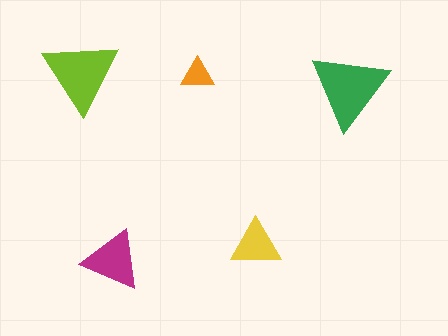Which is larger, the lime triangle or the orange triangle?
The lime one.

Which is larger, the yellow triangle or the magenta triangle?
The magenta one.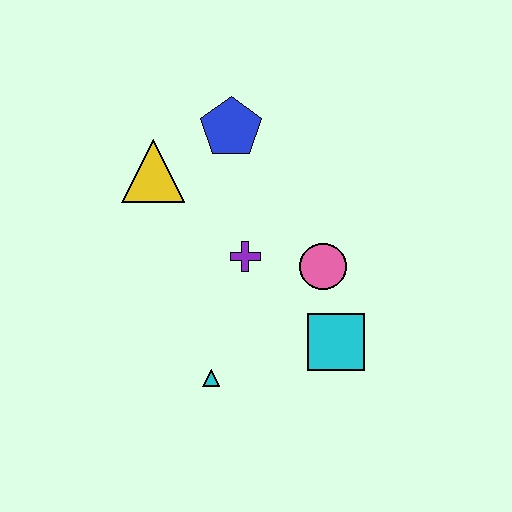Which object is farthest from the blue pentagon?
The cyan triangle is farthest from the blue pentagon.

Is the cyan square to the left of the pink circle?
No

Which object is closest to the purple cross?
The pink circle is closest to the purple cross.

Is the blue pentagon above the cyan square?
Yes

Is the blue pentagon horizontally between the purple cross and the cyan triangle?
Yes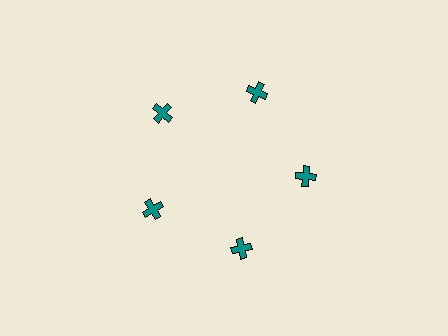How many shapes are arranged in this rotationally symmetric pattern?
There are 5 shapes, arranged in 5 groups of 1.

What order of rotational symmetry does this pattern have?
This pattern has 5-fold rotational symmetry.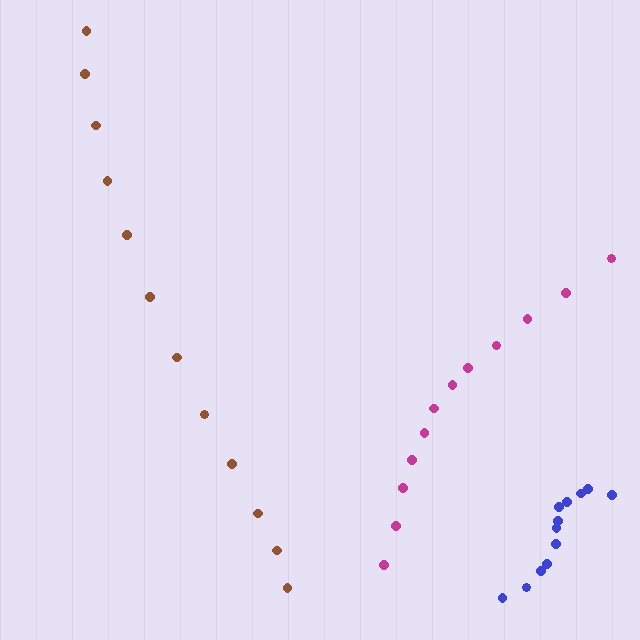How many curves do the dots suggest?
There are 3 distinct paths.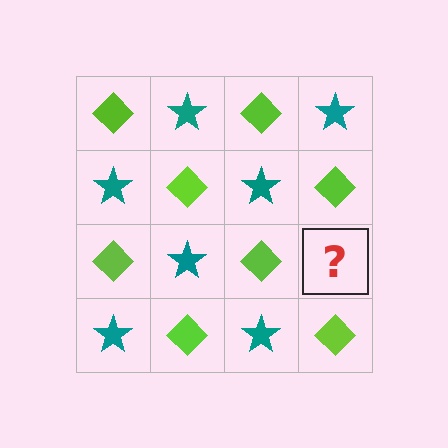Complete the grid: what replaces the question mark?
The question mark should be replaced with a teal star.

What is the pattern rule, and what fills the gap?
The rule is that it alternates lime diamond and teal star in a checkerboard pattern. The gap should be filled with a teal star.